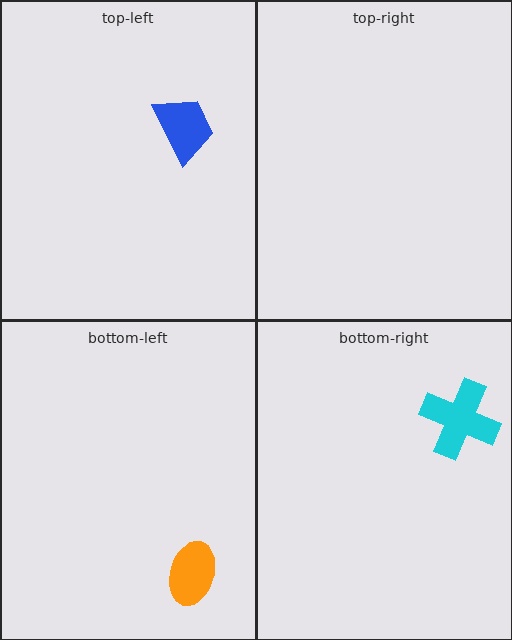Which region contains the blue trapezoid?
The top-left region.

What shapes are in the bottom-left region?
The orange ellipse.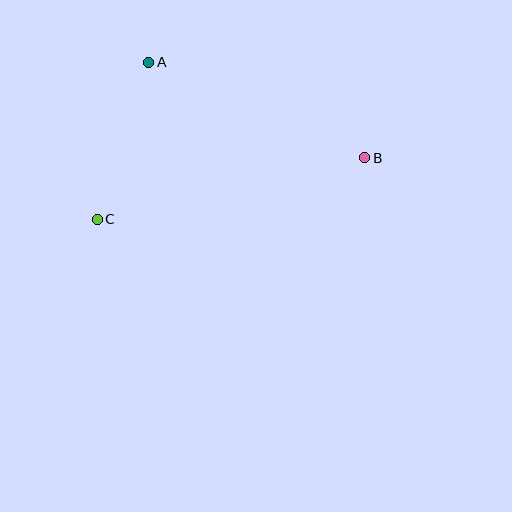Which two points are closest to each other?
Points A and C are closest to each other.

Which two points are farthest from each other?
Points B and C are farthest from each other.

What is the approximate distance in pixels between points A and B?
The distance between A and B is approximately 236 pixels.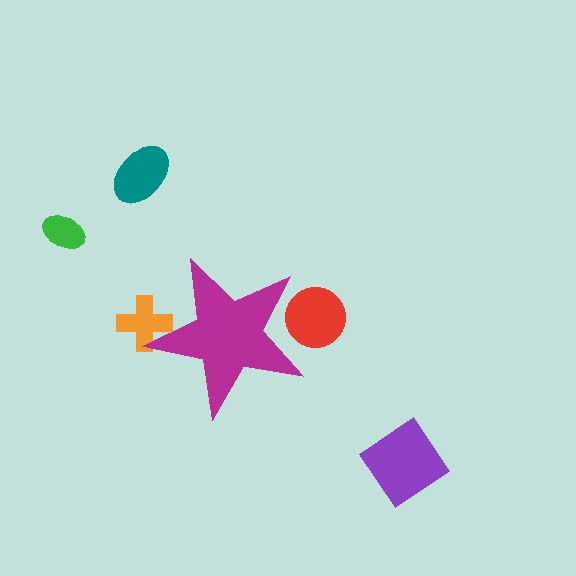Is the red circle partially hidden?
Yes, the red circle is partially hidden behind the magenta star.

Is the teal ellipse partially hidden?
No, the teal ellipse is fully visible.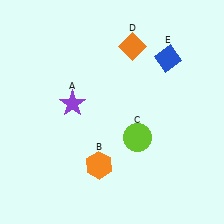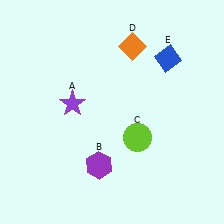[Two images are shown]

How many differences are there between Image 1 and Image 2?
There is 1 difference between the two images.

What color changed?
The hexagon (B) changed from orange in Image 1 to purple in Image 2.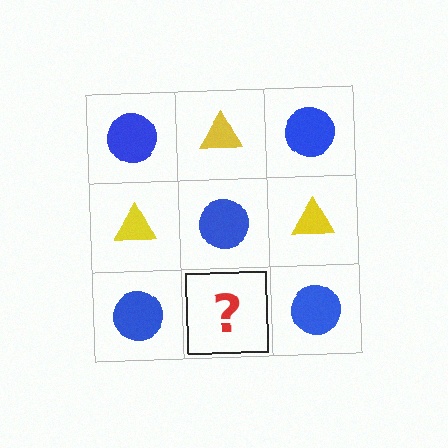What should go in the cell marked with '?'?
The missing cell should contain a yellow triangle.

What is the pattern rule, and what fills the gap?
The rule is that it alternates blue circle and yellow triangle in a checkerboard pattern. The gap should be filled with a yellow triangle.